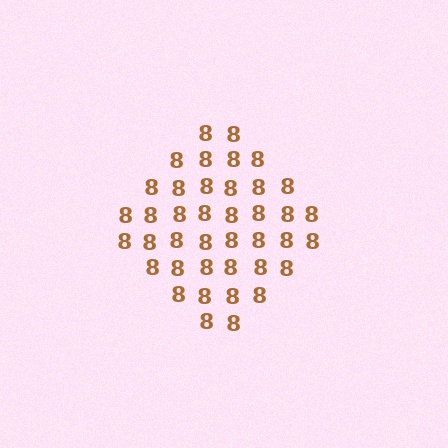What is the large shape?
The large shape is a diamond.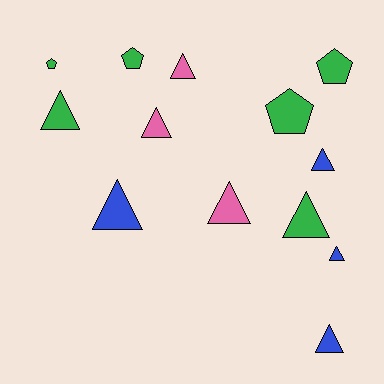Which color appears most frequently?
Green, with 6 objects.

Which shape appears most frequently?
Triangle, with 9 objects.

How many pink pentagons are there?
There are no pink pentagons.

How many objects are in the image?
There are 13 objects.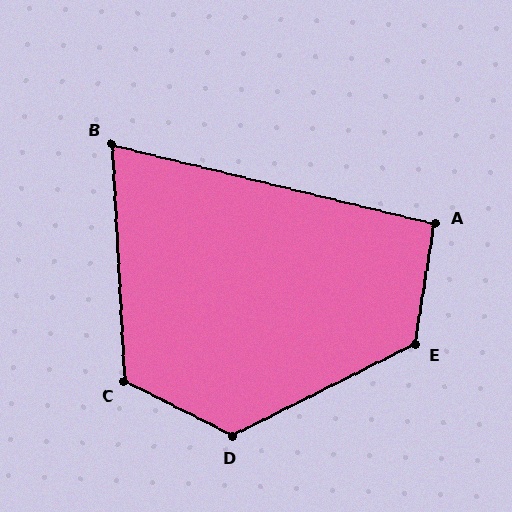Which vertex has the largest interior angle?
D, at approximately 126 degrees.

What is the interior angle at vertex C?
Approximately 120 degrees (obtuse).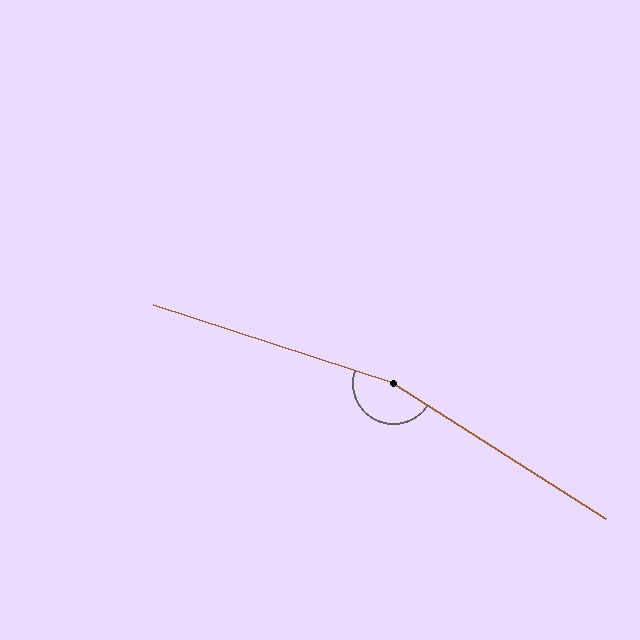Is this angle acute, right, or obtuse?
It is obtuse.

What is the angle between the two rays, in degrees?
Approximately 166 degrees.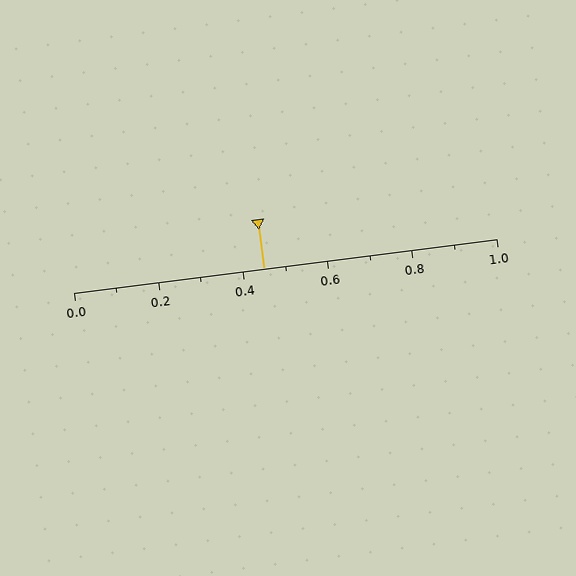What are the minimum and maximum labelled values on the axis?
The axis runs from 0.0 to 1.0.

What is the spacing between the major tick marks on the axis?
The major ticks are spaced 0.2 apart.